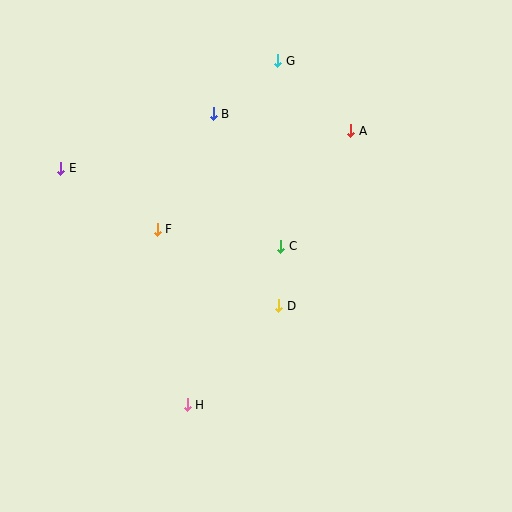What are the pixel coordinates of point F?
Point F is at (157, 229).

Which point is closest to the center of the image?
Point C at (281, 246) is closest to the center.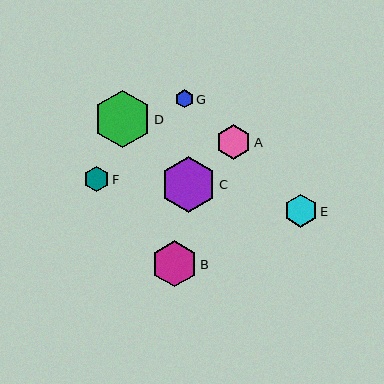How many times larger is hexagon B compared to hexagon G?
Hexagon B is approximately 2.5 times the size of hexagon G.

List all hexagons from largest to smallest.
From largest to smallest: D, C, B, A, E, F, G.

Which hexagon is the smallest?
Hexagon G is the smallest with a size of approximately 18 pixels.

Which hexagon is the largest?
Hexagon D is the largest with a size of approximately 58 pixels.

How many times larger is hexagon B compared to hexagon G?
Hexagon B is approximately 2.5 times the size of hexagon G.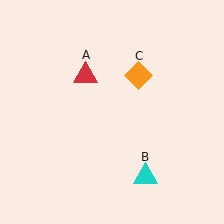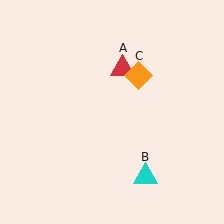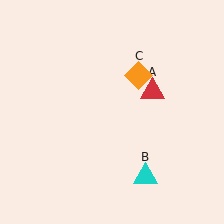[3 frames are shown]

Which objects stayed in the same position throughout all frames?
Cyan triangle (object B) and orange diamond (object C) remained stationary.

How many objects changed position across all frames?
1 object changed position: red triangle (object A).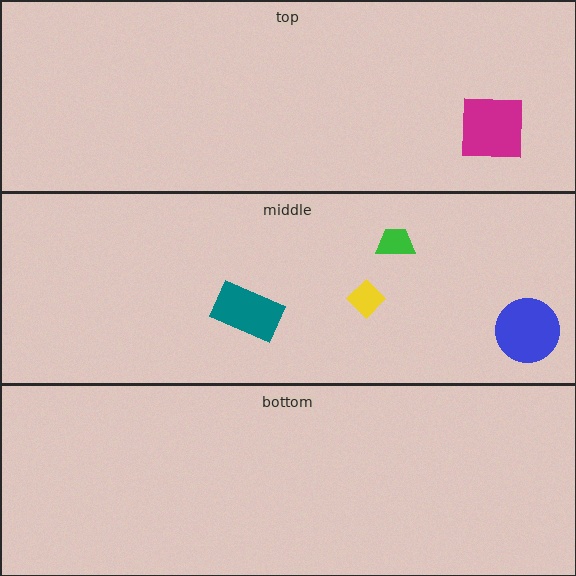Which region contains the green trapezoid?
The middle region.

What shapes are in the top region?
The magenta square.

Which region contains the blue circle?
The middle region.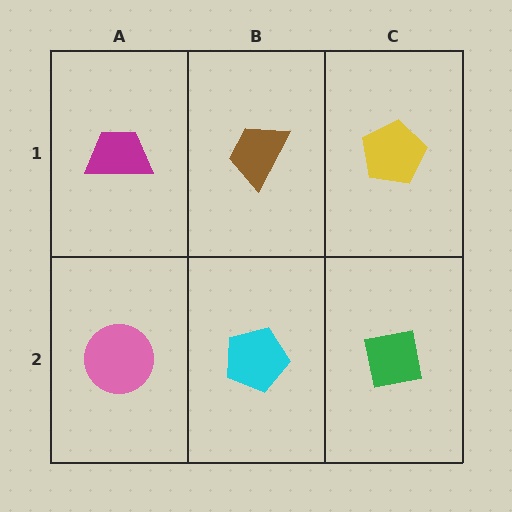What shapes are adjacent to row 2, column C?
A yellow pentagon (row 1, column C), a cyan pentagon (row 2, column B).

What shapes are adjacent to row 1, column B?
A cyan pentagon (row 2, column B), a magenta trapezoid (row 1, column A), a yellow pentagon (row 1, column C).